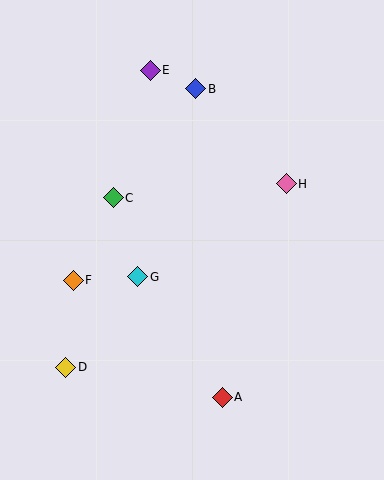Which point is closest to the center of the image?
Point G at (138, 277) is closest to the center.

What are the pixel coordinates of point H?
Point H is at (286, 184).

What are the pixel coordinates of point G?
Point G is at (138, 277).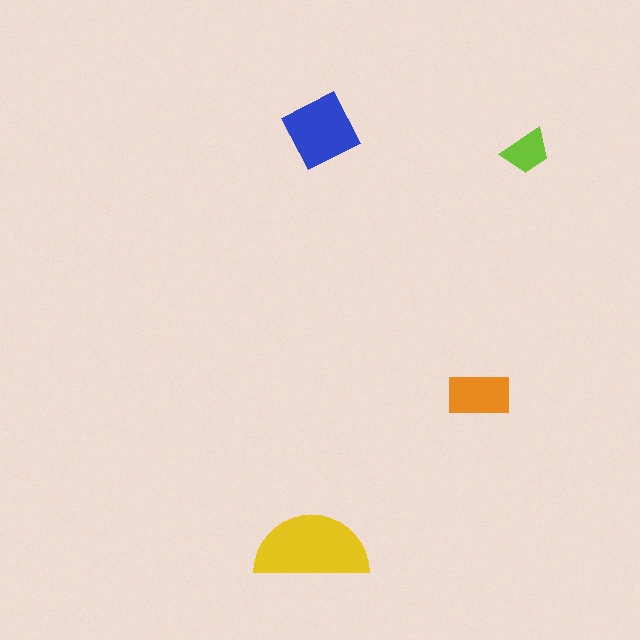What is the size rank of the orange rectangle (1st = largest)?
3rd.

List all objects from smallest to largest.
The lime trapezoid, the orange rectangle, the blue square, the yellow semicircle.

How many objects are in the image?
There are 4 objects in the image.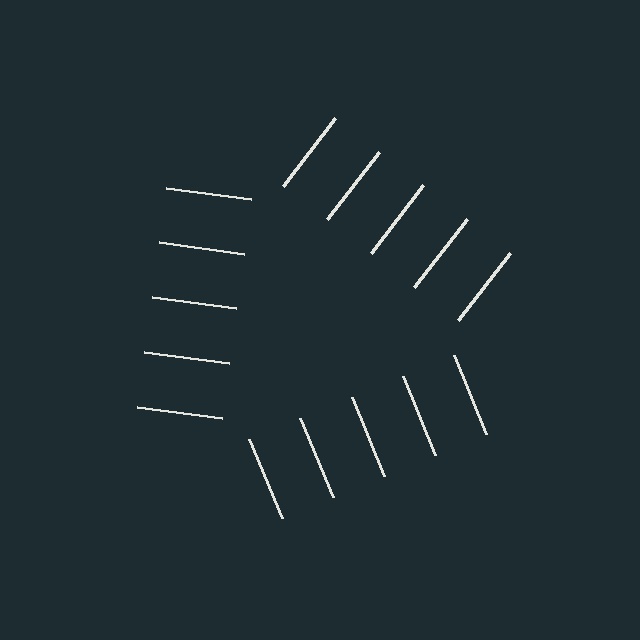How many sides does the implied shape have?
3 sides — the line-ends trace a triangle.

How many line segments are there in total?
15 — 5 along each of the 3 edges.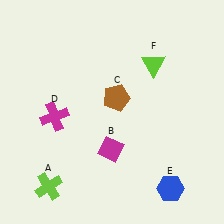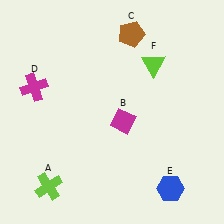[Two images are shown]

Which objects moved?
The objects that moved are: the magenta diamond (B), the brown pentagon (C), the magenta cross (D).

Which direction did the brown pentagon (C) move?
The brown pentagon (C) moved up.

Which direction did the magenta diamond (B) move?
The magenta diamond (B) moved up.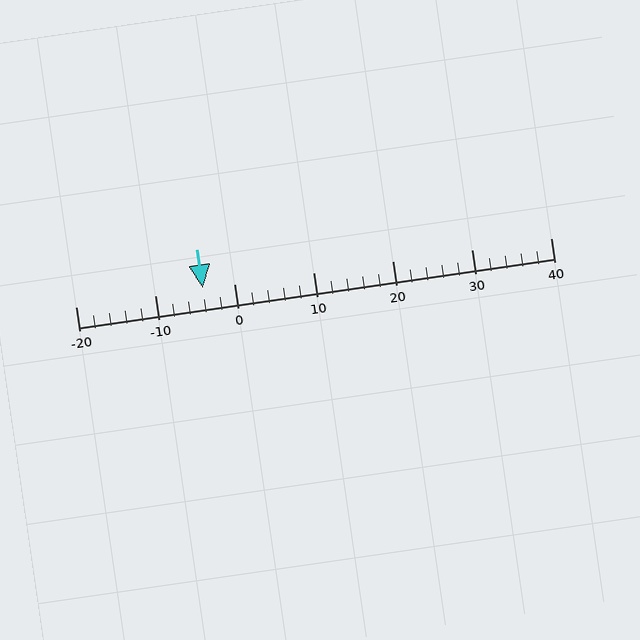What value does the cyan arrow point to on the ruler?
The cyan arrow points to approximately -4.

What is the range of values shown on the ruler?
The ruler shows values from -20 to 40.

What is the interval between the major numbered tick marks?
The major tick marks are spaced 10 units apart.